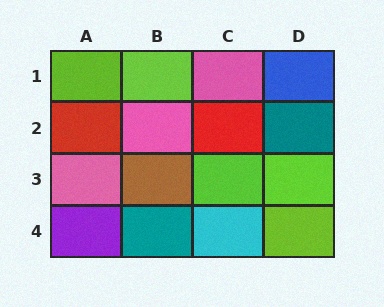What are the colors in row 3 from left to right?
Pink, brown, lime, lime.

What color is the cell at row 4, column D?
Lime.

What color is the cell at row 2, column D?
Teal.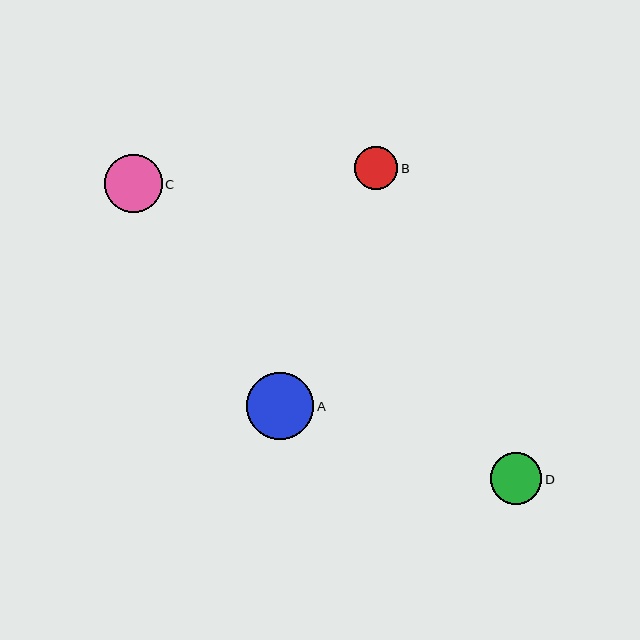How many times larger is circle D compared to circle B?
Circle D is approximately 1.2 times the size of circle B.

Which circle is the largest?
Circle A is the largest with a size of approximately 68 pixels.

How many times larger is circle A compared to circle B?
Circle A is approximately 1.6 times the size of circle B.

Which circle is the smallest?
Circle B is the smallest with a size of approximately 43 pixels.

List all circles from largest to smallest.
From largest to smallest: A, C, D, B.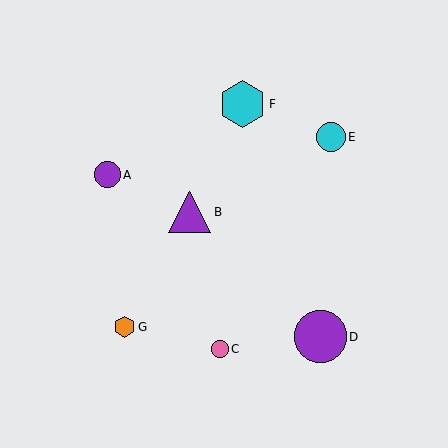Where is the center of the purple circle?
The center of the purple circle is at (107, 175).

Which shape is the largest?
The purple circle (labeled D) is the largest.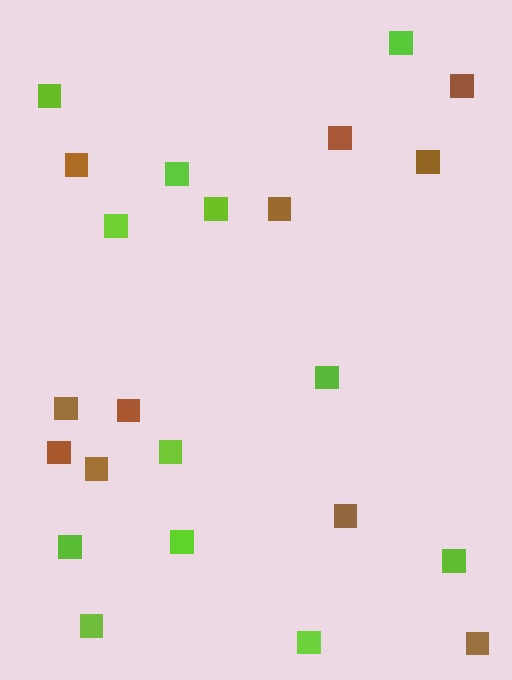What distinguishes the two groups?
There are 2 groups: one group of brown squares (11) and one group of lime squares (12).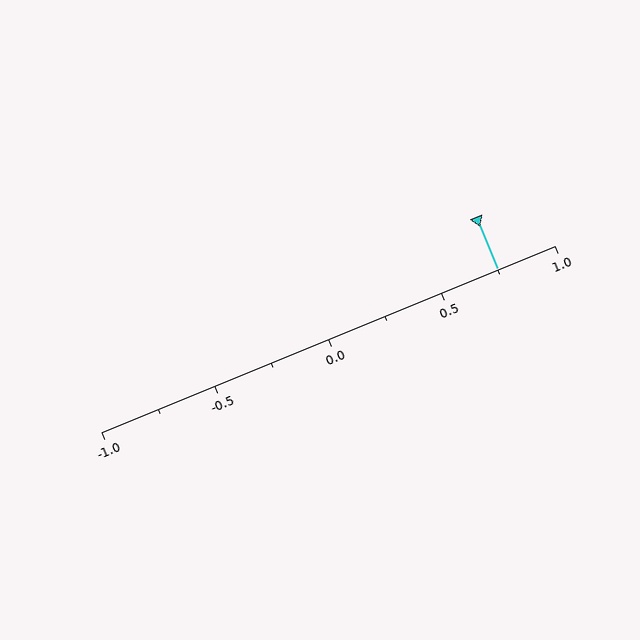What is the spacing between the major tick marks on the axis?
The major ticks are spaced 0.5 apart.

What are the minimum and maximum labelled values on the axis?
The axis runs from -1.0 to 1.0.